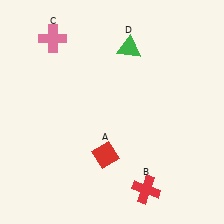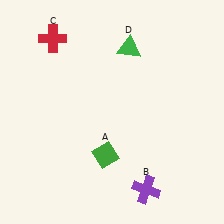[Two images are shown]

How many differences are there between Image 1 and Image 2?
There are 3 differences between the two images.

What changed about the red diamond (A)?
In Image 1, A is red. In Image 2, it changed to green.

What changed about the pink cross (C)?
In Image 1, C is pink. In Image 2, it changed to red.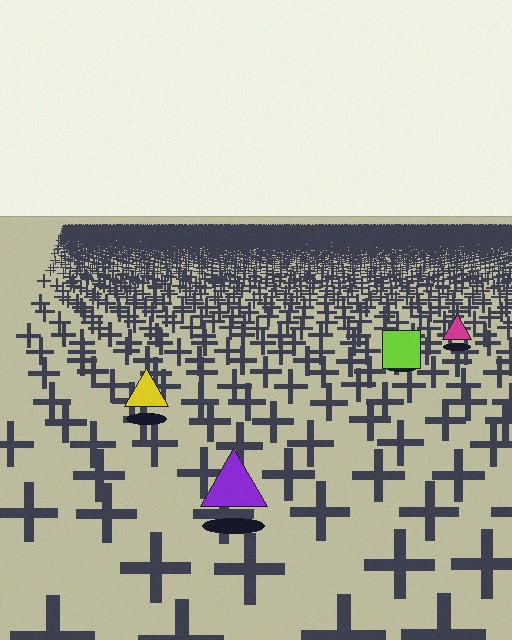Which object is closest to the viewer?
The purple triangle is closest. The texture marks near it are larger and more spread out.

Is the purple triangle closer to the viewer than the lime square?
Yes. The purple triangle is closer — you can tell from the texture gradient: the ground texture is coarser near it.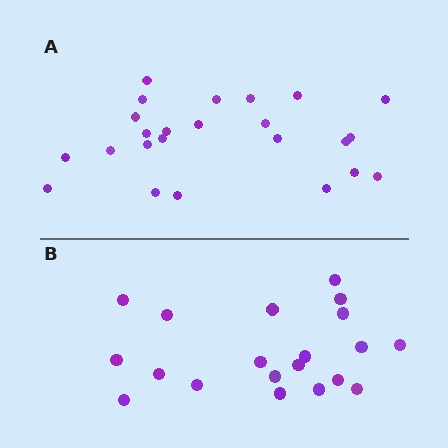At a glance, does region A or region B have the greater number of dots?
Region A (the top region) has more dots.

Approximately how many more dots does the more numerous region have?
Region A has about 4 more dots than region B.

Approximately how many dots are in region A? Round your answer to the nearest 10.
About 20 dots. (The exact count is 24, which rounds to 20.)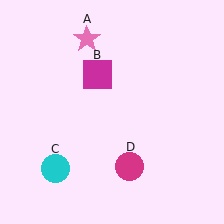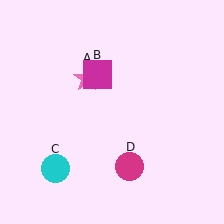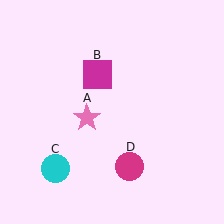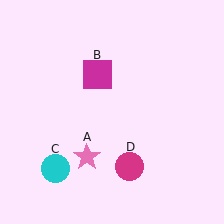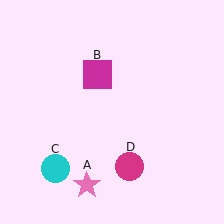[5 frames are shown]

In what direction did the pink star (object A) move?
The pink star (object A) moved down.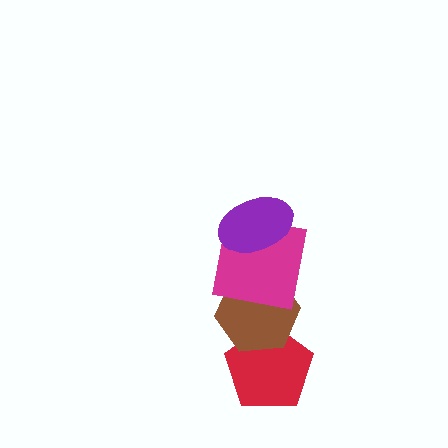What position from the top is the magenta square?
The magenta square is 2nd from the top.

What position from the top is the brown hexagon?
The brown hexagon is 3rd from the top.